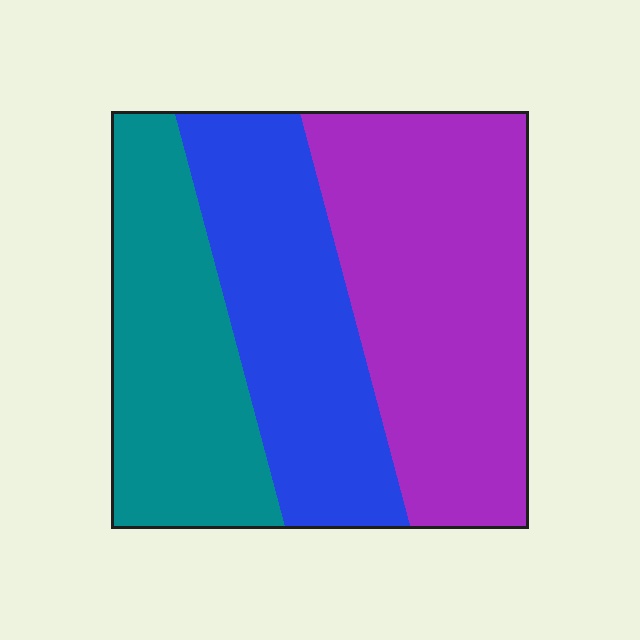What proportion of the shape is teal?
Teal takes up between a quarter and a half of the shape.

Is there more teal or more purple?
Purple.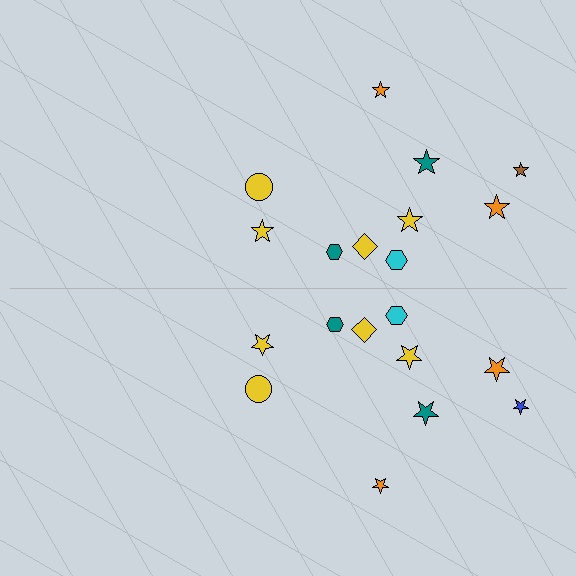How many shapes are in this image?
There are 20 shapes in this image.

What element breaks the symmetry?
The blue star on the bottom side breaks the symmetry — its mirror counterpart is brown.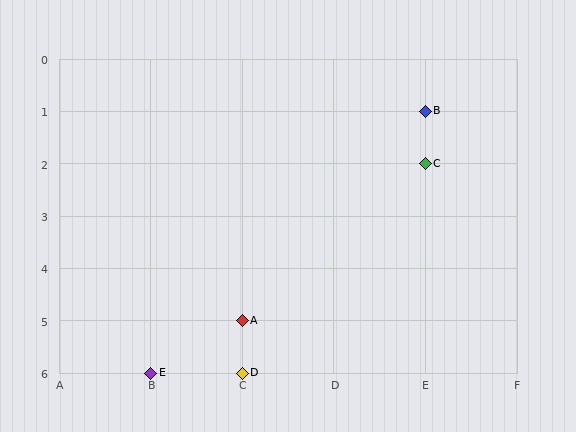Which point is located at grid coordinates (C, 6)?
Point D is at (C, 6).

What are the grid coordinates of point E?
Point E is at grid coordinates (B, 6).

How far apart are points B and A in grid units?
Points B and A are 2 columns and 4 rows apart (about 4.5 grid units diagonally).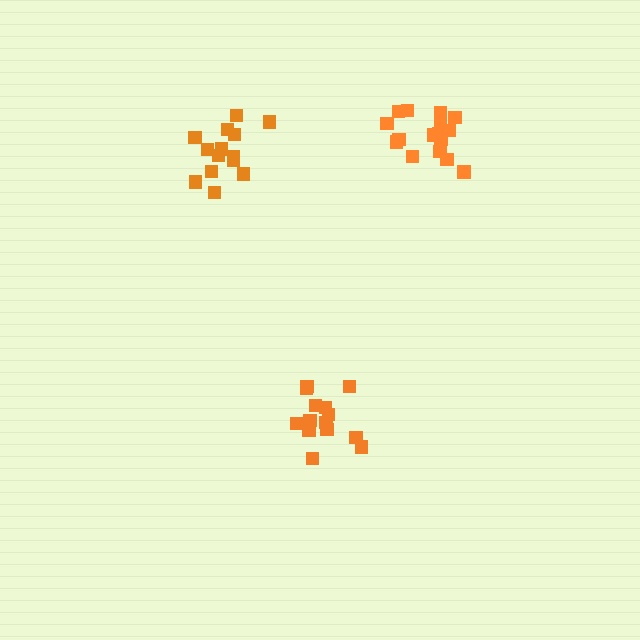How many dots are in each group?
Group 1: 14 dots, Group 2: 14 dots, Group 3: 16 dots (44 total).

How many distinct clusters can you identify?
There are 3 distinct clusters.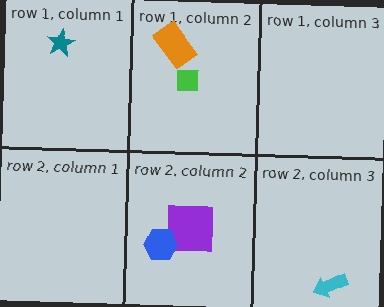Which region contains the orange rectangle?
The row 1, column 2 region.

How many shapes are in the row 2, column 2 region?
2.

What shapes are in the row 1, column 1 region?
The teal star.